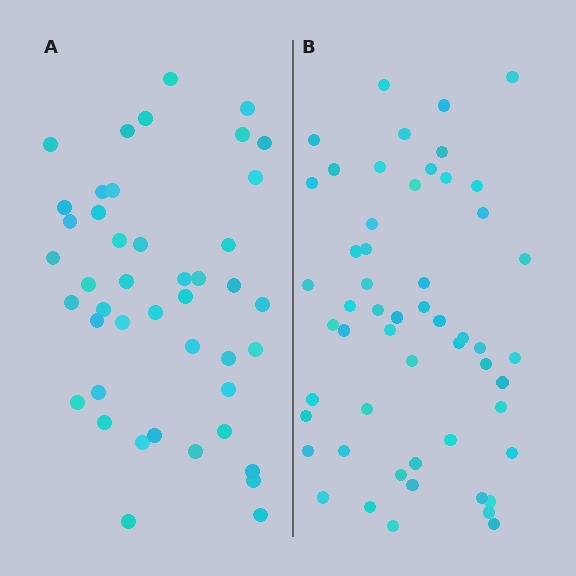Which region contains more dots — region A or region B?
Region B (the right region) has more dots.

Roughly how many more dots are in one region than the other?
Region B has roughly 10 or so more dots than region A.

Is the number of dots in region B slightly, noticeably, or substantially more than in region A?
Region B has only slightly more — the two regions are fairly close. The ratio is roughly 1.2 to 1.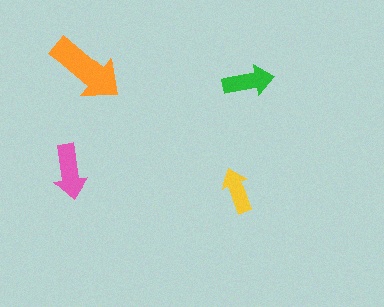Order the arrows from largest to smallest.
the orange one, the pink one, the green one, the yellow one.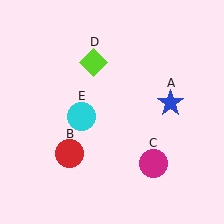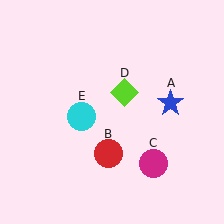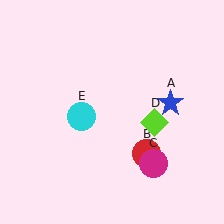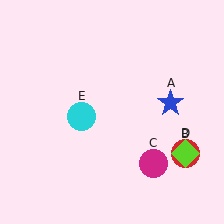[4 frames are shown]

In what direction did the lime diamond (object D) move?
The lime diamond (object D) moved down and to the right.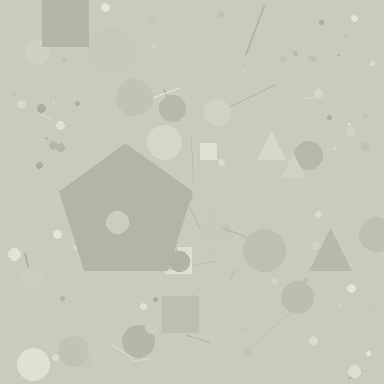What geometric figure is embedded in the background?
A pentagon is embedded in the background.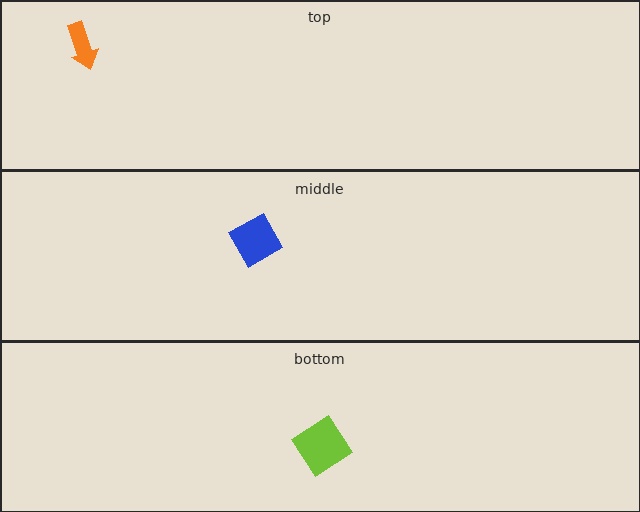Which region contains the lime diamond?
The bottom region.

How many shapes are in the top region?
1.